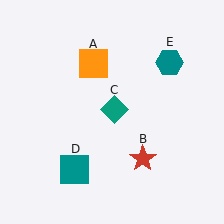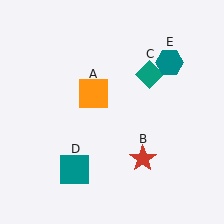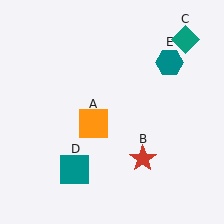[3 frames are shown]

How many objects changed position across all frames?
2 objects changed position: orange square (object A), teal diamond (object C).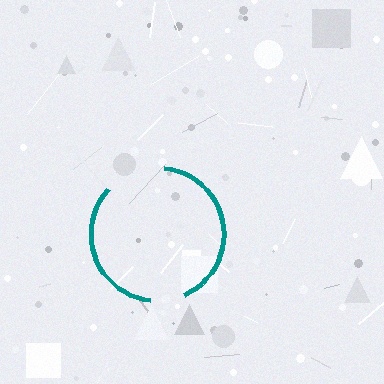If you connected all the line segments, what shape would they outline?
They would outline a circle.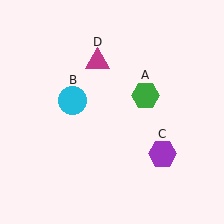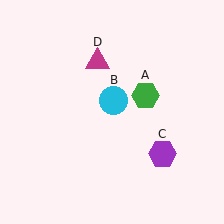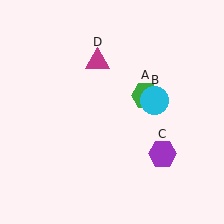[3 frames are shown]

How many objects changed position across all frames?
1 object changed position: cyan circle (object B).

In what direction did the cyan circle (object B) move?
The cyan circle (object B) moved right.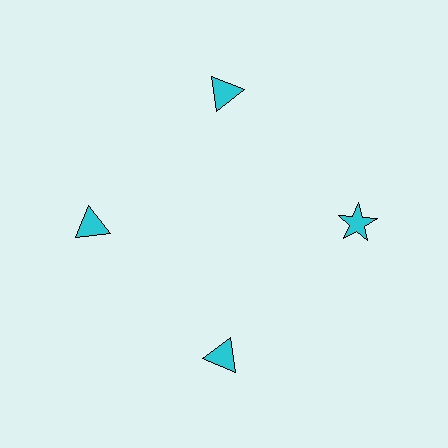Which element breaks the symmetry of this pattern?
The cyan star at roughly the 3 o'clock position breaks the symmetry. All other shapes are cyan triangles.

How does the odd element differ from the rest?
It has a different shape: star instead of triangle.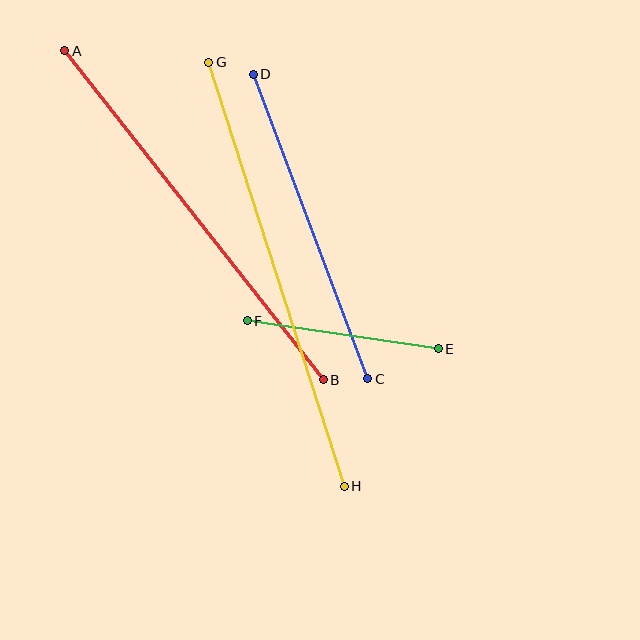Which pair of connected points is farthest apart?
Points G and H are farthest apart.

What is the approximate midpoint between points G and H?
The midpoint is at approximately (276, 274) pixels.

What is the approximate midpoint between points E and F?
The midpoint is at approximately (343, 335) pixels.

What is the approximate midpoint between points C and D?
The midpoint is at approximately (311, 227) pixels.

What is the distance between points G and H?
The distance is approximately 445 pixels.